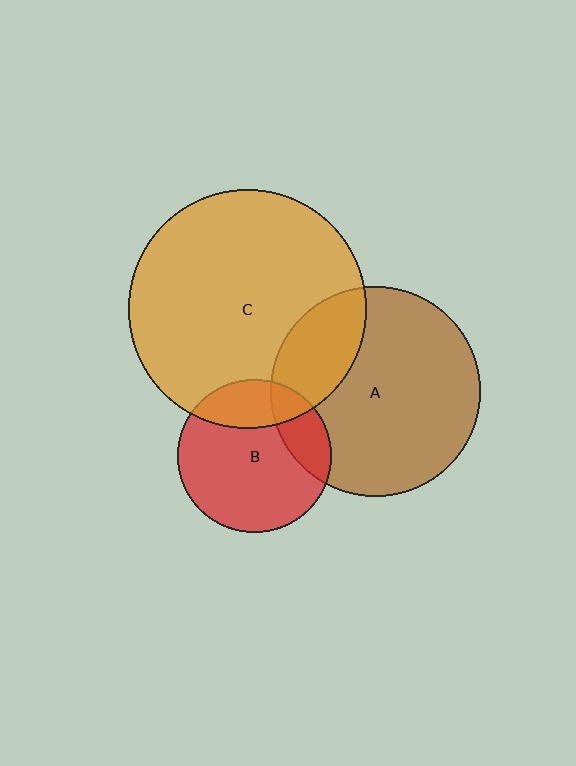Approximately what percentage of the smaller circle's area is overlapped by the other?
Approximately 25%.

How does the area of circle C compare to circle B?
Approximately 2.4 times.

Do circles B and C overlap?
Yes.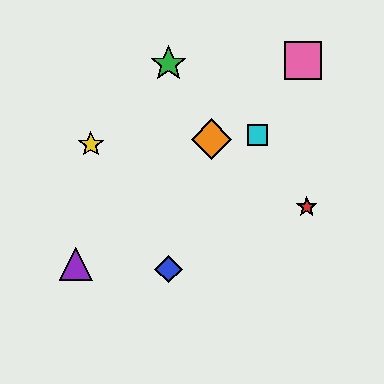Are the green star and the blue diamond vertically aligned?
Yes, both are at x≈169.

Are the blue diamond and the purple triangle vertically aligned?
No, the blue diamond is at x≈169 and the purple triangle is at x≈76.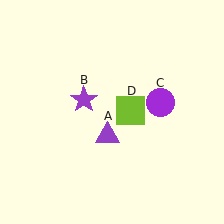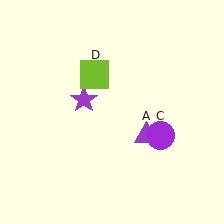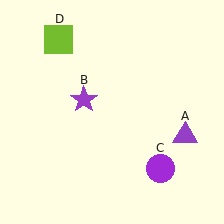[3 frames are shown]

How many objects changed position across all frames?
3 objects changed position: purple triangle (object A), purple circle (object C), lime square (object D).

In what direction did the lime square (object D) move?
The lime square (object D) moved up and to the left.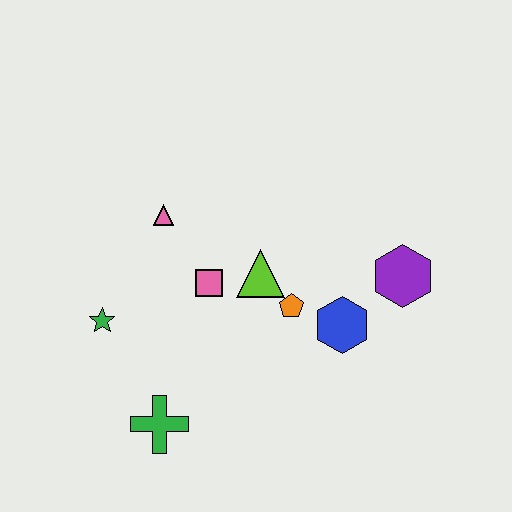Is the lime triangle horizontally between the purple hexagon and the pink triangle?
Yes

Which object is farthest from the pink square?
The purple hexagon is farthest from the pink square.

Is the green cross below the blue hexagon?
Yes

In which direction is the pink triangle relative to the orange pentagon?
The pink triangle is to the left of the orange pentagon.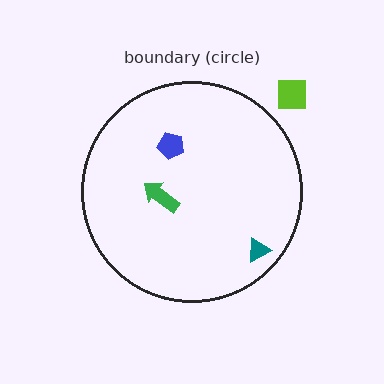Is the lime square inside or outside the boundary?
Outside.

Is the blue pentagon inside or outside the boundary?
Inside.